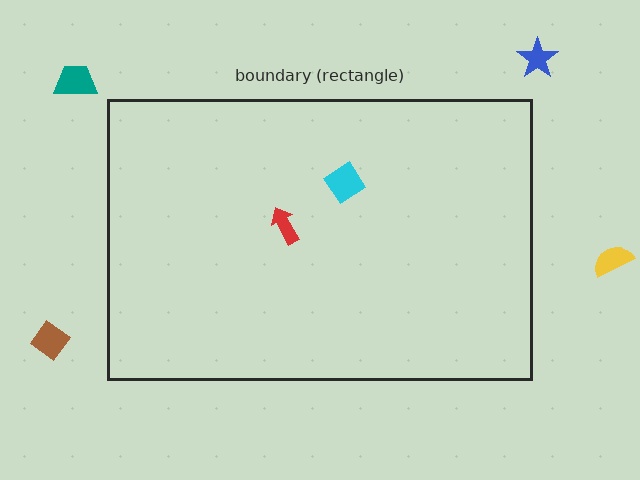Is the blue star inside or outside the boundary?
Outside.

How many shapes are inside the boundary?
2 inside, 4 outside.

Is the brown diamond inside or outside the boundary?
Outside.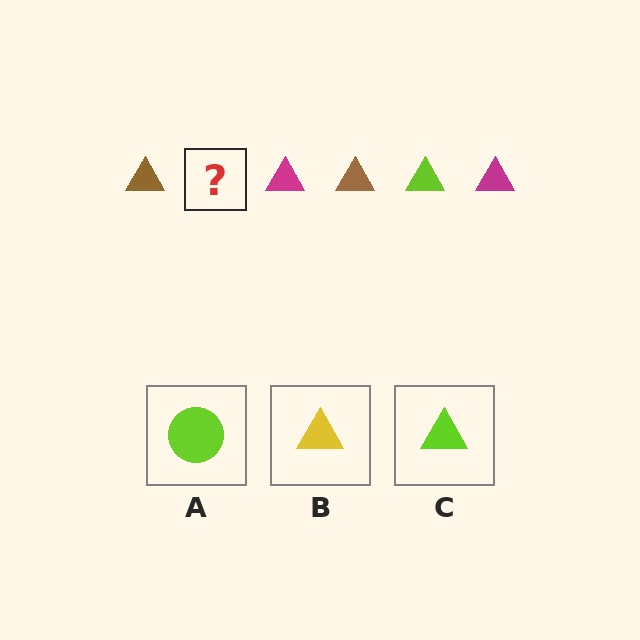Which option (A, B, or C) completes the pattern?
C.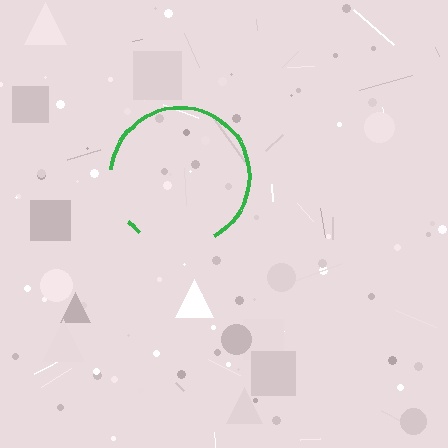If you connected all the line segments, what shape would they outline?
They would outline a circle.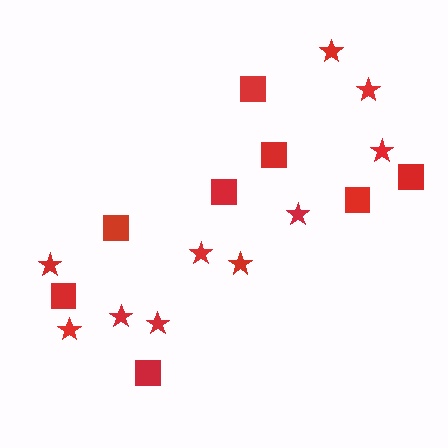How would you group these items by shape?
There are 2 groups: one group of stars (10) and one group of squares (8).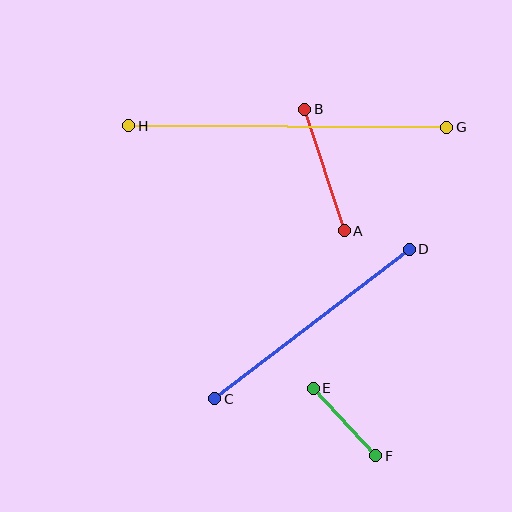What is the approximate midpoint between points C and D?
The midpoint is at approximately (312, 324) pixels.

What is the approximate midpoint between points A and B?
The midpoint is at approximately (324, 170) pixels.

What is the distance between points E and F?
The distance is approximately 92 pixels.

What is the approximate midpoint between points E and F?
The midpoint is at approximately (344, 422) pixels.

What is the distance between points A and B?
The distance is approximately 128 pixels.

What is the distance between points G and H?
The distance is approximately 318 pixels.